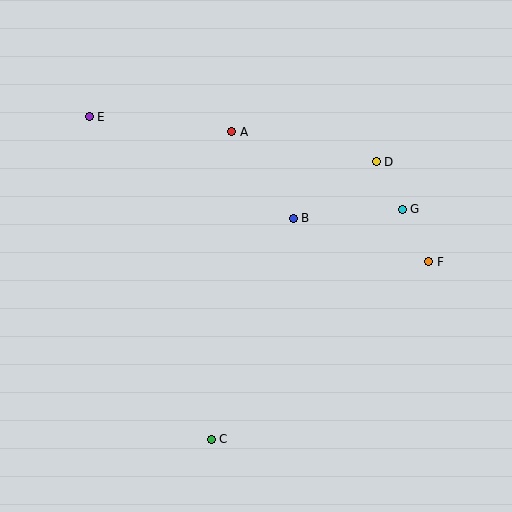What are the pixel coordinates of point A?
Point A is at (232, 132).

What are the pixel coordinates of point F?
Point F is at (429, 262).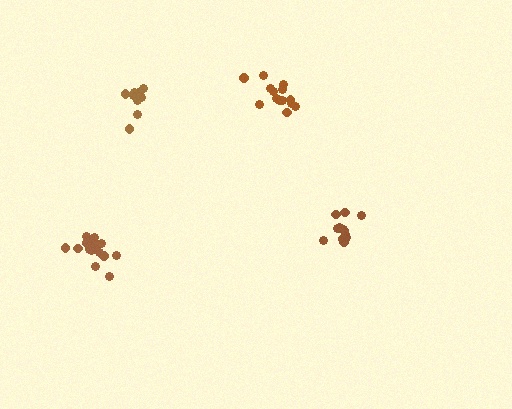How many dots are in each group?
Group 1: 15 dots, Group 2: 13 dots, Group 3: 10 dots, Group 4: 14 dots (52 total).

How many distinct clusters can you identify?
There are 4 distinct clusters.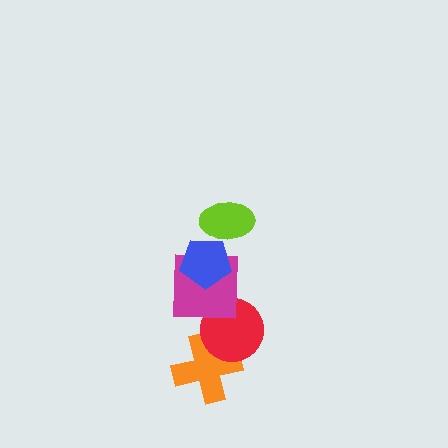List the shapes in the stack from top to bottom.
From top to bottom: the lime ellipse, the blue pentagon, the magenta square, the red circle, the orange cross.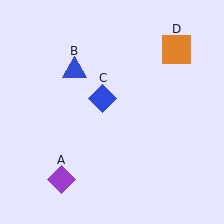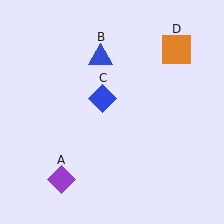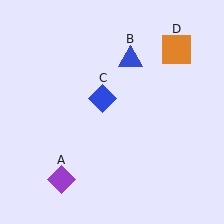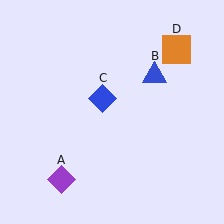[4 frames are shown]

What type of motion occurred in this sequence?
The blue triangle (object B) rotated clockwise around the center of the scene.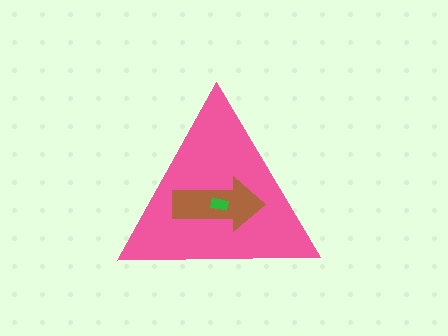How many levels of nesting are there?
3.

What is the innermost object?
The green rectangle.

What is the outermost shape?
The pink triangle.